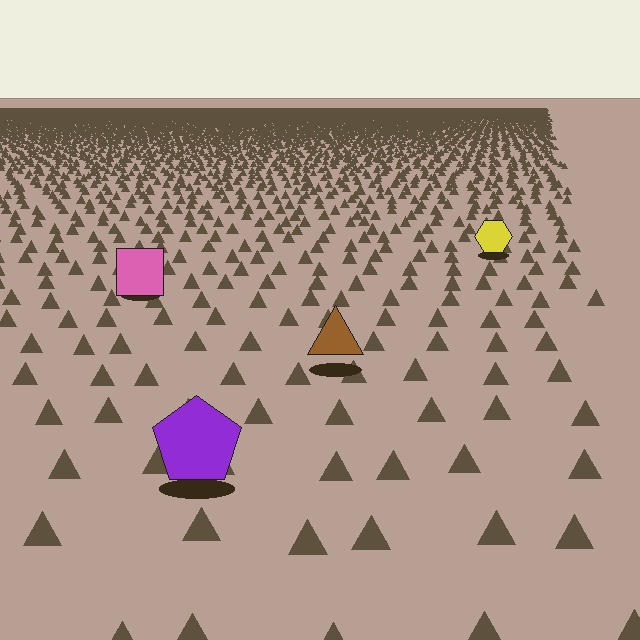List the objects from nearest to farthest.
From nearest to farthest: the purple pentagon, the brown triangle, the pink square, the yellow hexagon.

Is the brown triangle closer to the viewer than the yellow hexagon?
Yes. The brown triangle is closer — you can tell from the texture gradient: the ground texture is coarser near it.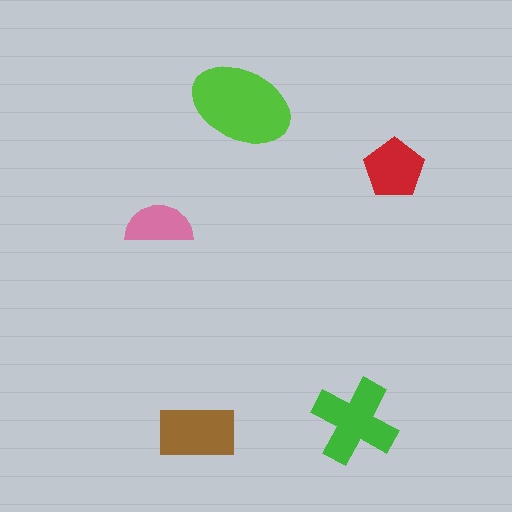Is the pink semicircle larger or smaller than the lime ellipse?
Smaller.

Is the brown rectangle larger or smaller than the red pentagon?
Larger.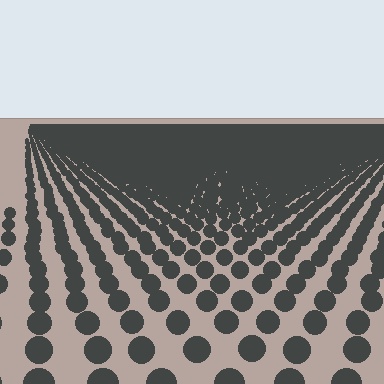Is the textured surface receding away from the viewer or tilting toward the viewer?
The surface is receding away from the viewer. Texture elements get smaller and denser toward the top.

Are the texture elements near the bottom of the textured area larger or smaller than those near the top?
Larger. Near the bottom, elements are closer to the viewer and appear at a bigger on-screen size.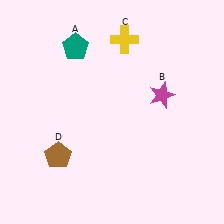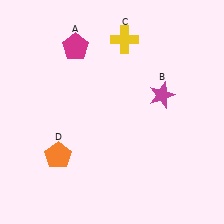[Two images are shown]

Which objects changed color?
A changed from teal to magenta. D changed from brown to orange.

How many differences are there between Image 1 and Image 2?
There are 2 differences between the two images.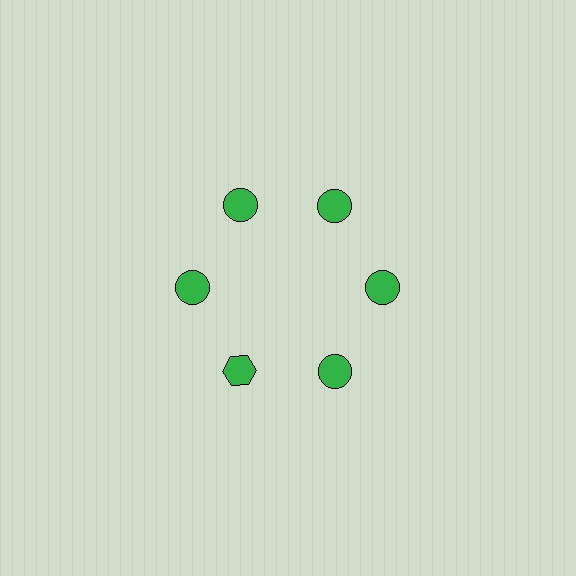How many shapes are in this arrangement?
There are 6 shapes arranged in a ring pattern.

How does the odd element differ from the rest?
It has a different shape: hexagon instead of circle.